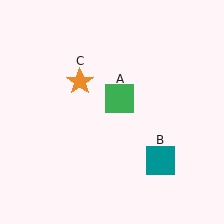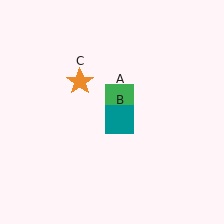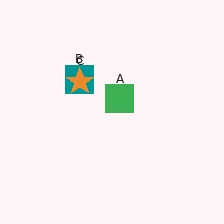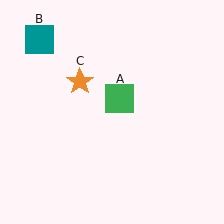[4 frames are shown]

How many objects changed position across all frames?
1 object changed position: teal square (object B).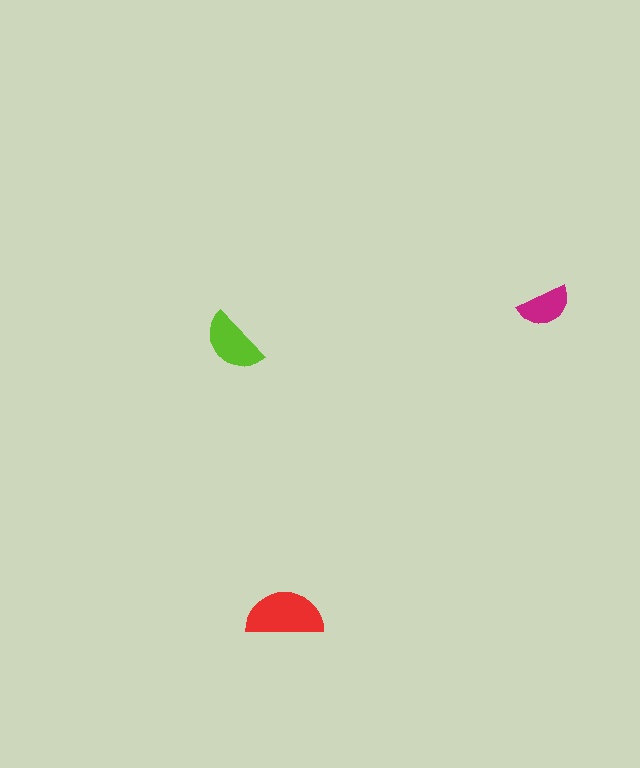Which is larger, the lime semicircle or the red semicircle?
The red one.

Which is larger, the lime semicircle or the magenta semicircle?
The lime one.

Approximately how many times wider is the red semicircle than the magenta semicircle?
About 1.5 times wider.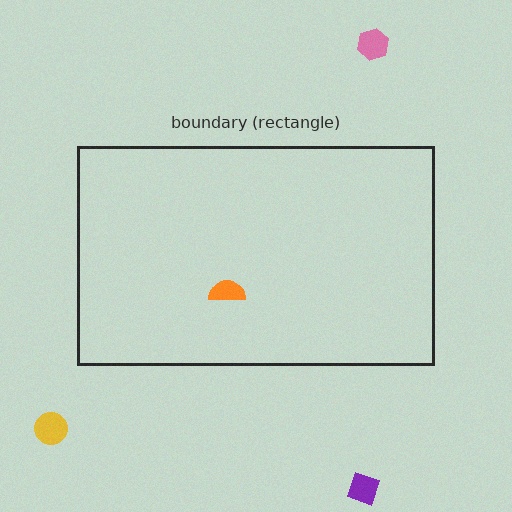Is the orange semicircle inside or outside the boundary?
Inside.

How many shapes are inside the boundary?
1 inside, 3 outside.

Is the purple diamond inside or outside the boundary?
Outside.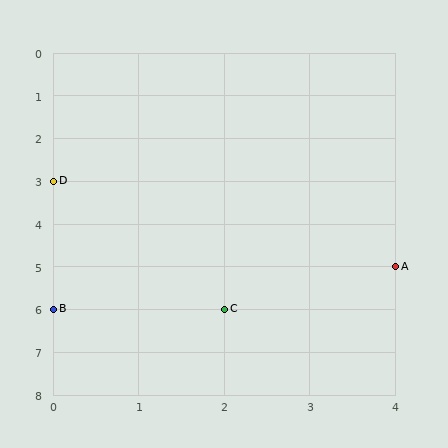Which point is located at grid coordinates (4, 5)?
Point A is at (4, 5).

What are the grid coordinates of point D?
Point D is at grid coordinates (0, 3).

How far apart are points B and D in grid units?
Points B and D are 3 rows apart.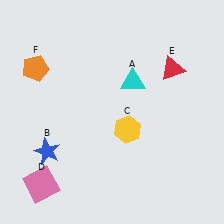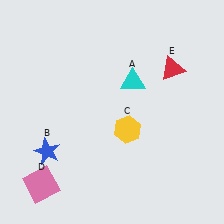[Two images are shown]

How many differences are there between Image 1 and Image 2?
There is 1 difference between the two images.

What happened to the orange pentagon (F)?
The orange pentagon (F) was removed in Image 2. It was in the top-left area of Image 1.